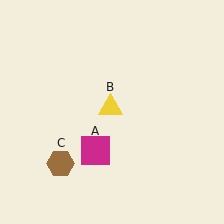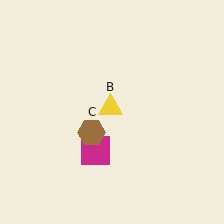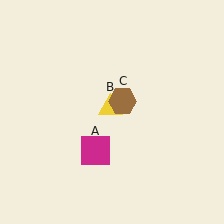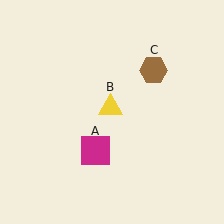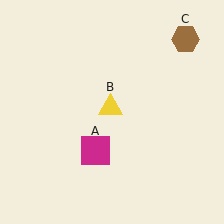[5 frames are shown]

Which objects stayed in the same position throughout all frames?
Magenta square (object A) and yellow triangle (object B) remained stationary.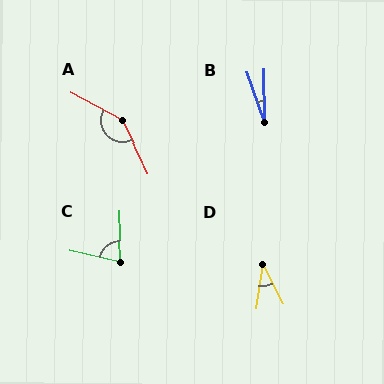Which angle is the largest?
A, at approximately 144 degrees.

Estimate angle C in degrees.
Approximately 75 degrees.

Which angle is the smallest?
B, at approximately 18 degrees.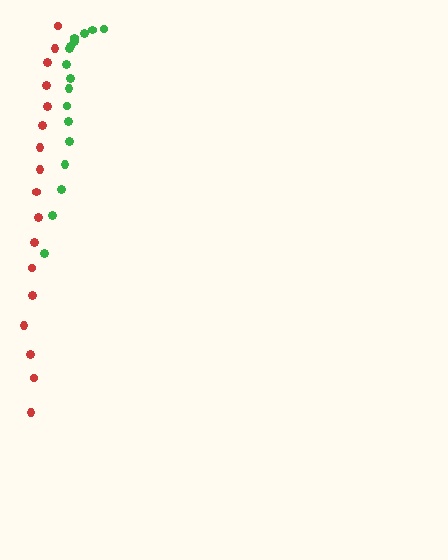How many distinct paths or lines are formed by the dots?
There are 2 distinct paths.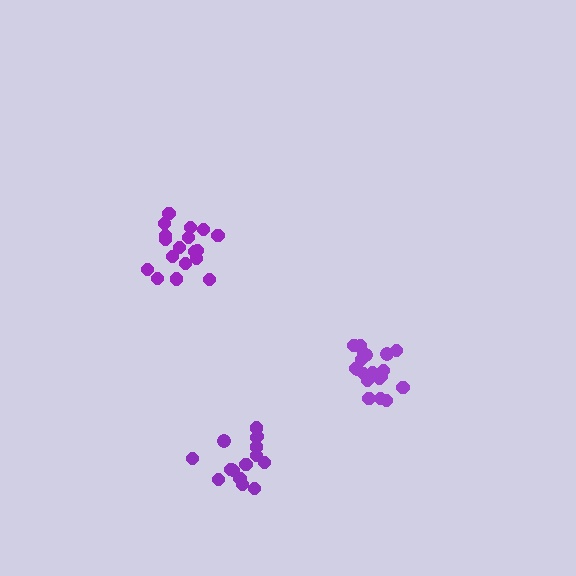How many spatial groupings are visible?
There are 3 spatial groupings.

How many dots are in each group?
Group 1: 19 dots, Group 2: 18 dots, Group 3: 15 dots (52 total).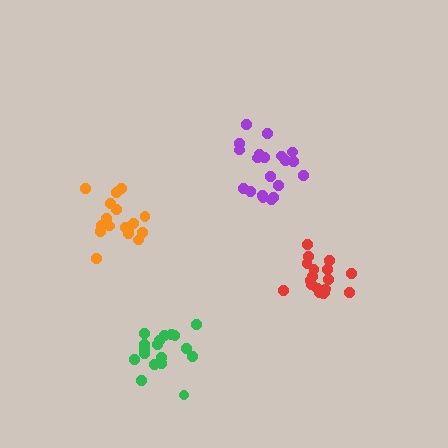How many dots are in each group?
Group 1: 18 dots, Group 2: 20 dots, Group 3: 18 dots, Group 4: 18 dots (74 total).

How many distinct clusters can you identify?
There are 4 distinct clusters.